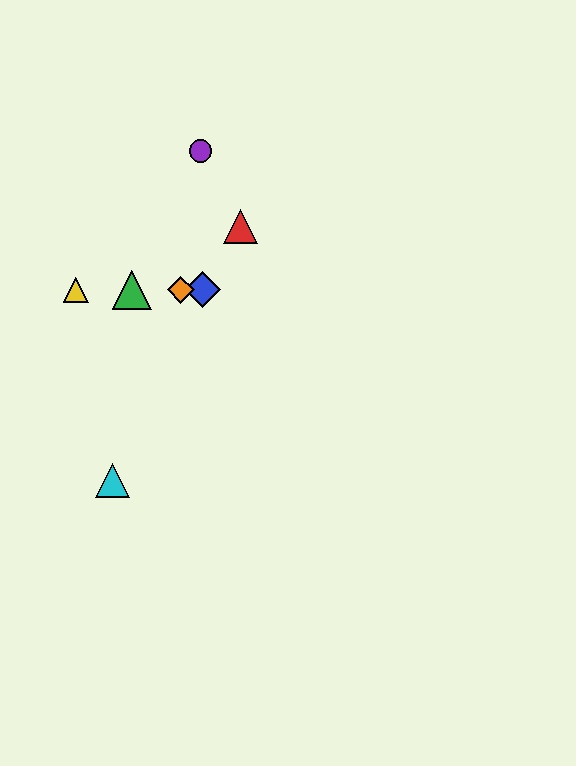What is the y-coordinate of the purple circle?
The purple circle is at y≈151.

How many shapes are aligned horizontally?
4 shapes (the blue diamond, the green triangle, the yellow triangle, the orange diamond) are aligned horizontally.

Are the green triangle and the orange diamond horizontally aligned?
Yes, both are at y≈290.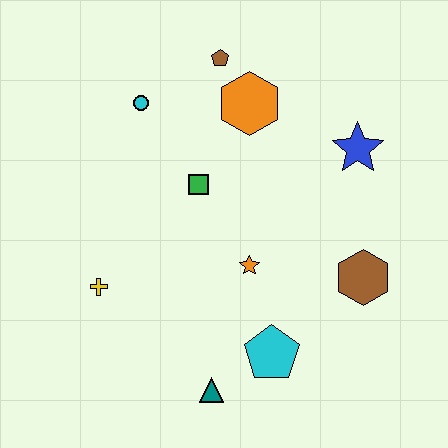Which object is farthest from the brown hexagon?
The cyan circle is farthest from the brown hexagon.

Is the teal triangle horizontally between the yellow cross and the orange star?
Yes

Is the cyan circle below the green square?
No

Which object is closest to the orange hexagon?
The brown pentagon is closest to the orange hexagon.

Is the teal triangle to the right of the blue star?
No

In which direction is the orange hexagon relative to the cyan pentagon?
The orange hexagon is above the cyan pentagon.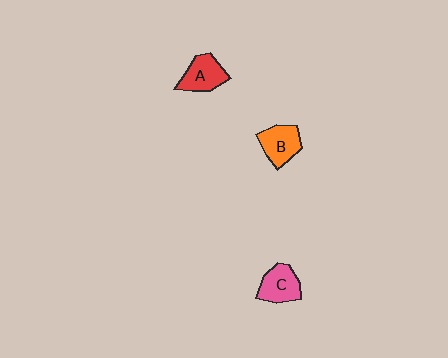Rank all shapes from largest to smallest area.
From largest to smallest: A (red), B (orange), C (pink).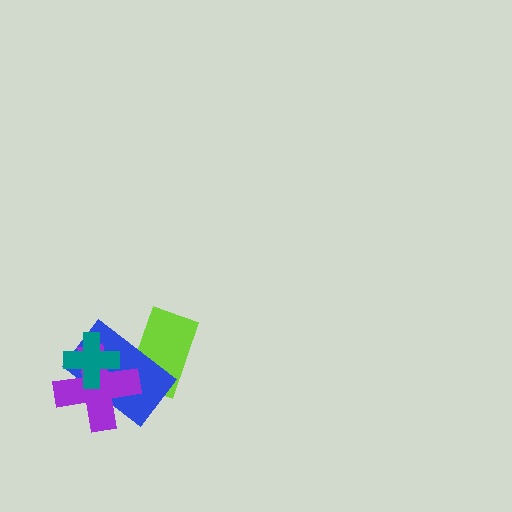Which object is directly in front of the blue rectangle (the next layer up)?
The purple cross is directly in front of the blue rectangle.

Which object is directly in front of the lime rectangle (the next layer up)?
The blue rectangle is directly in front of the lime rectangle.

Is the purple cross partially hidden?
Yes, it is partially covered by another shape.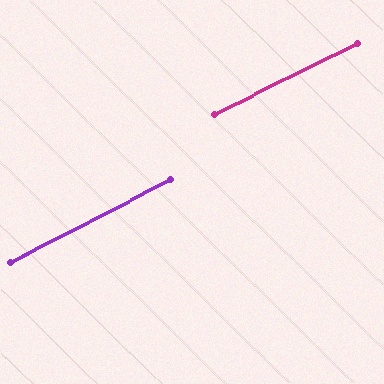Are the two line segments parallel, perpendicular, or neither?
Parallel — their directions differ by only 0.5°.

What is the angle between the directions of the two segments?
Approximately 1 degree.